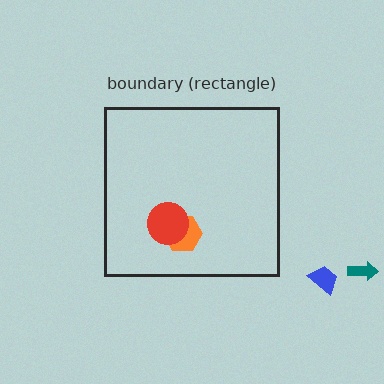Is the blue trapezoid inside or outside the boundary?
Outside.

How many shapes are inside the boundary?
2 inside, 2 outside.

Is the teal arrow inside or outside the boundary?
Outside.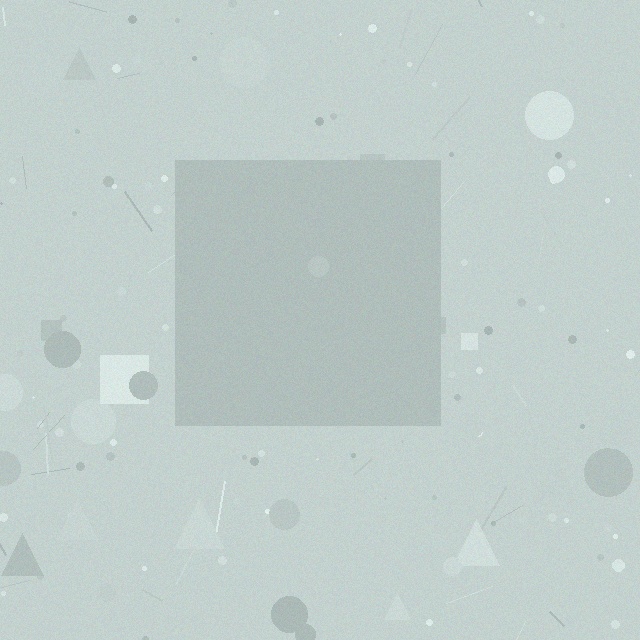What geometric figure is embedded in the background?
A square is embedded in the background.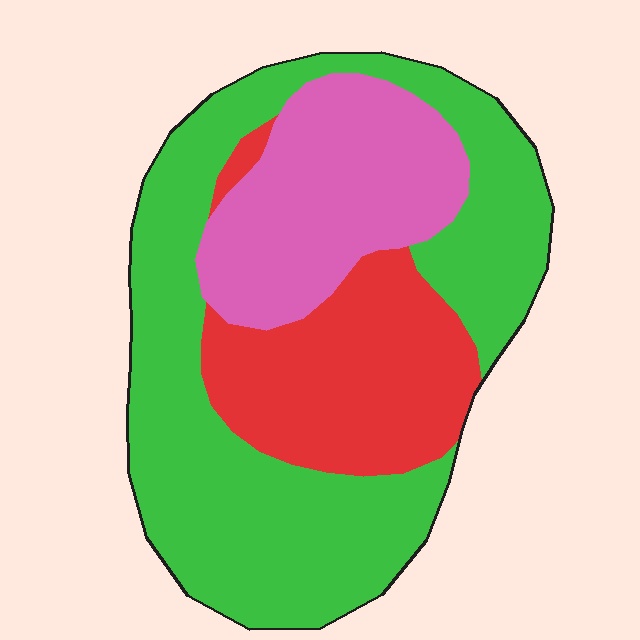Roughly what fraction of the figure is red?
Red covers around 25% of the figure.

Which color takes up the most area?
Green, at roughly 50%.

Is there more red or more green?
Green.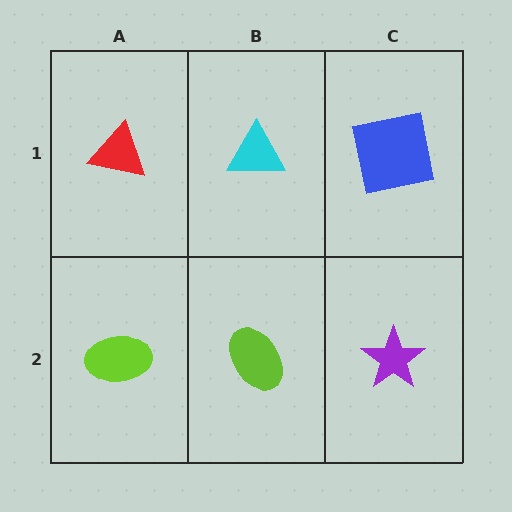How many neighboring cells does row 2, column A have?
2.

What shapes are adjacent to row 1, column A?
A lime ellipse (row 2, column A), a cyan triangle (row 1, column B).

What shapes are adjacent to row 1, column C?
A purple star (row 2, column C), a cyan triangle (row 1, column B).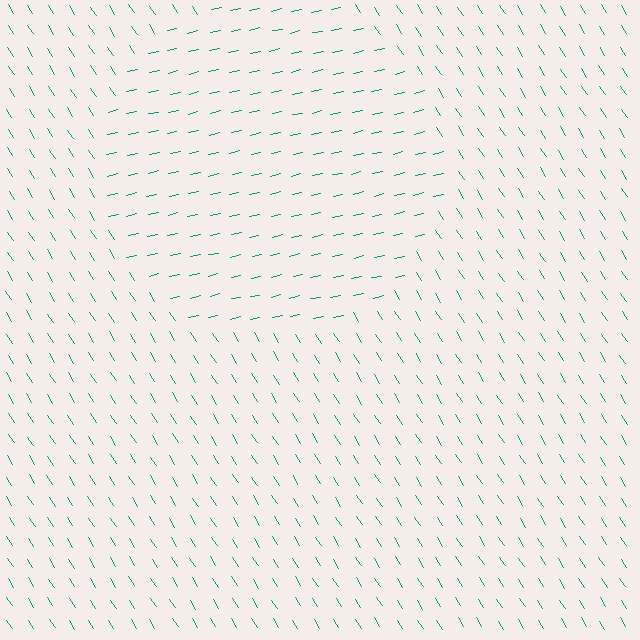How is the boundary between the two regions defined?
The boundary is defined purely by a change in line orientation (approximately 70 degrees difference). All lines are the same color and thickness.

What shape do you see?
I see a circle.